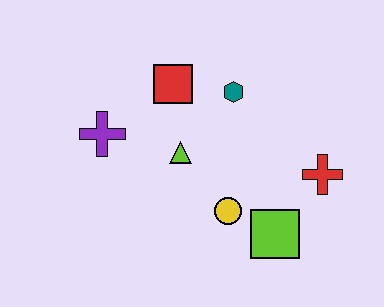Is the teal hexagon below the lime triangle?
No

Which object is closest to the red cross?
The lime square is closest to the red cross.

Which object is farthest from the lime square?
The purple cross is farthest from the lime square.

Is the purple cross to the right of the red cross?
No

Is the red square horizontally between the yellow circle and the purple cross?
Yes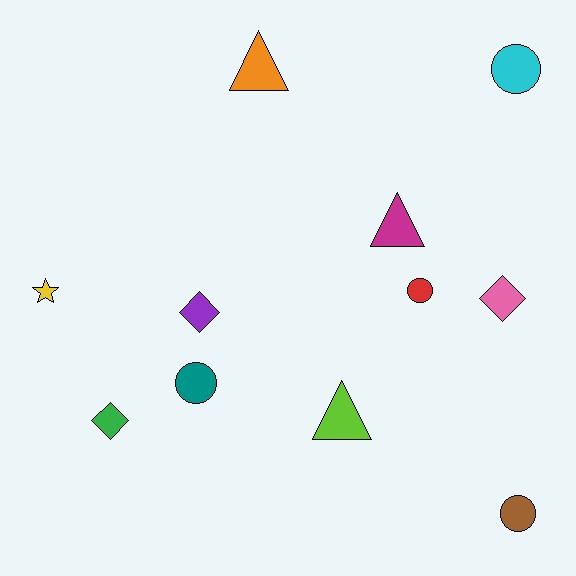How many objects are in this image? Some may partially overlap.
There are 11 objects.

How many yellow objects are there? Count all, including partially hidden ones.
There is 1 yellow object.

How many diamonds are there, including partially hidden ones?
There are 3 diamonds.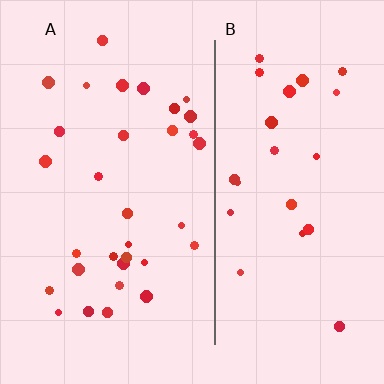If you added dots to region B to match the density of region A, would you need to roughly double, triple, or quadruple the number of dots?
Approximately double.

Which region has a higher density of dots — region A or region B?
A (the left).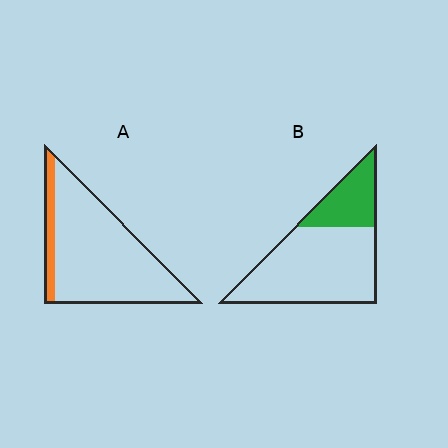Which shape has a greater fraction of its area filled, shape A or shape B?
Shape B.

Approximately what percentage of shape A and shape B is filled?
A is approximately 15% and B is approximately 25%.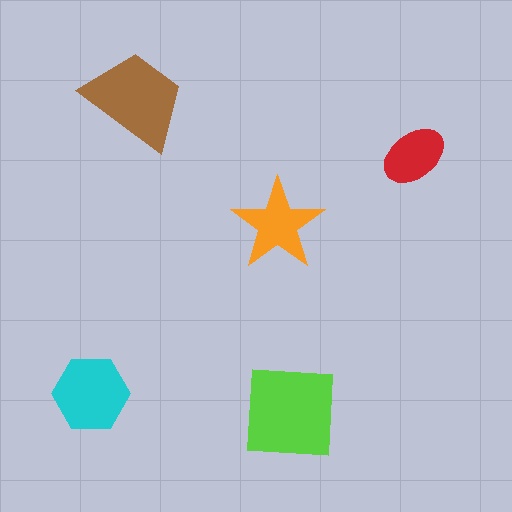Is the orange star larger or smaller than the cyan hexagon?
Smaller.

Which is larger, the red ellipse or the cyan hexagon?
The cyan hexagon.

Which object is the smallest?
The red ellipse.